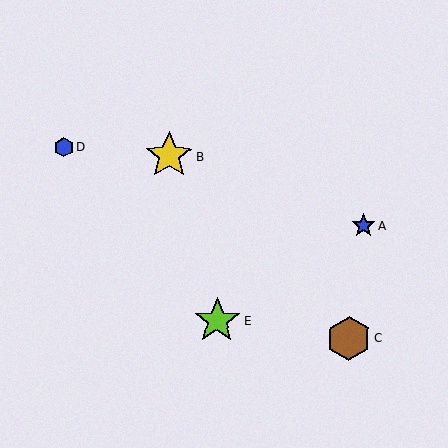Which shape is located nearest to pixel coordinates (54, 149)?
The blue hexagon (labeled D) at (64, 147) is nearest to that location.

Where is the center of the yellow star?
The center of the yellow star is at (169, 156).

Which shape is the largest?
The yellow star (labeled B) is the largest.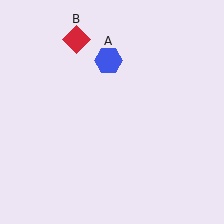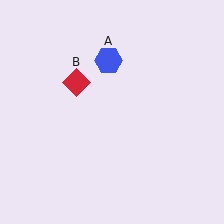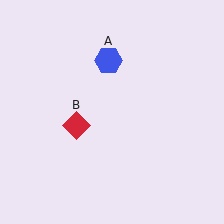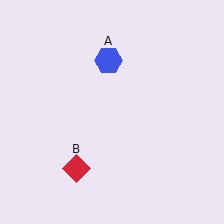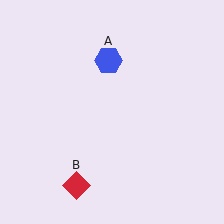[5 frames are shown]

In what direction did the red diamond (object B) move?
The red diamond (object B) moved down.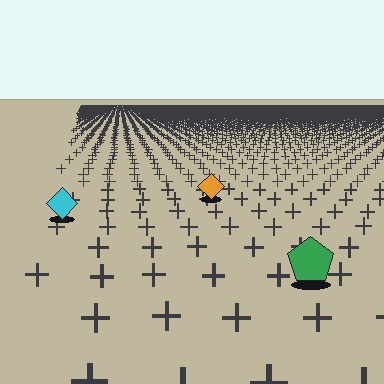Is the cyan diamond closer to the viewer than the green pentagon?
No. The green pentagon is closer — you can tell from the texture gradient: the ground texture is coarser near it.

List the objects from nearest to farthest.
From nearest to farthest: the green pentagon, the cyan diamond, the orange diamond.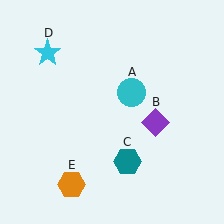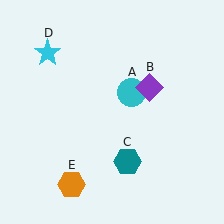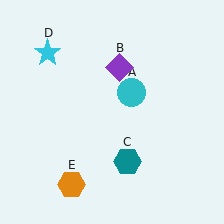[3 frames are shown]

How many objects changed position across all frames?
1 object changed position: purple diamond (object B).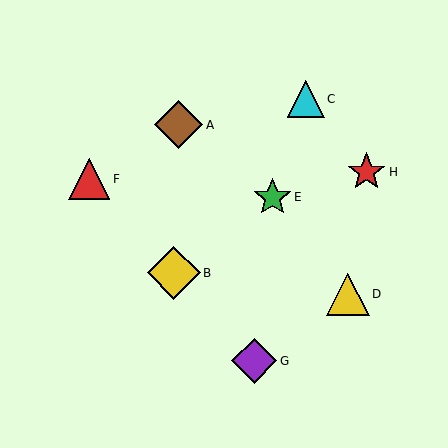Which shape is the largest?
The yellow diamond (labeled B) is the largest.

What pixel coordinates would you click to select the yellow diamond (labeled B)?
Click at (174, 273) to select the yellow diamond B.